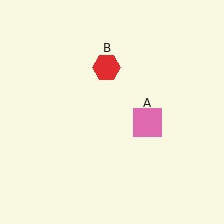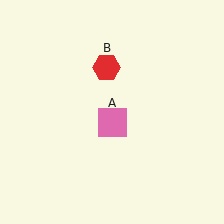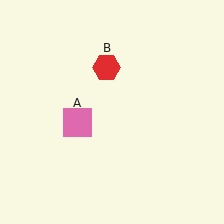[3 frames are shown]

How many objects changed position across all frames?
1 object changed position: pink square (object A).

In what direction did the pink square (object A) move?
The pink square (object A) moved left.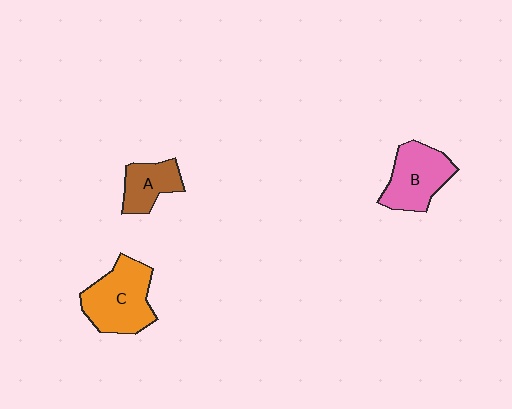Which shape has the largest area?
Shape C (orange).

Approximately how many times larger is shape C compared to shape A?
Approximately 1.7 times.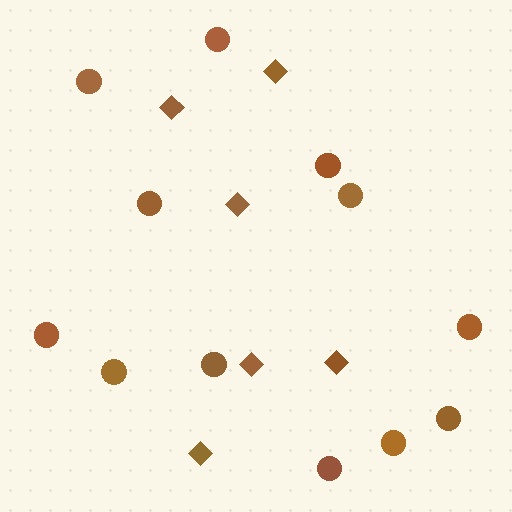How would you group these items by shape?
There are 2 groups: one group of circles (12) and one group of diamonds (6).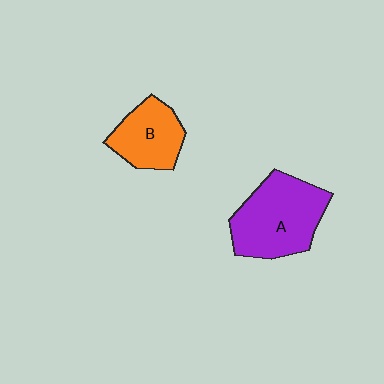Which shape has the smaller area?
Shape B (orange).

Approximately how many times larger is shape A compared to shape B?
Approximately 1.6 times.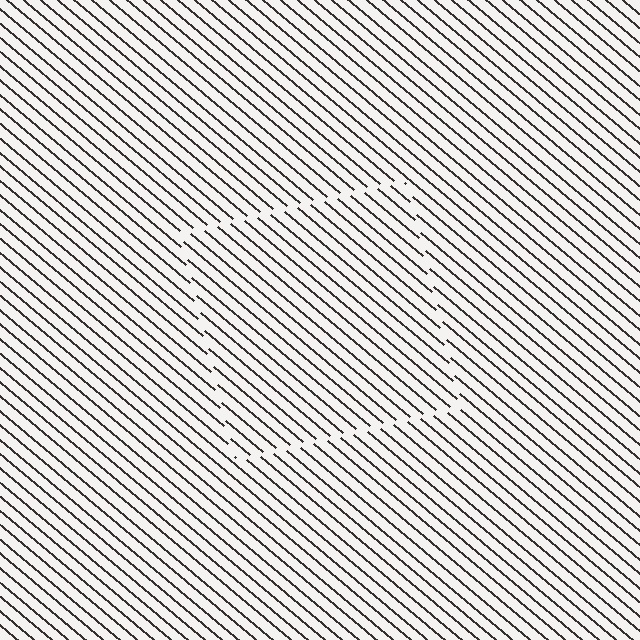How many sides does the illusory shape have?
4 sides — the line-ends trace a square.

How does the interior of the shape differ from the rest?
The interior of the shape contains the same grating, shifted by half a period — the contour is defined by the phase discontinuity where line-ends from the inner and outer gratings abut.